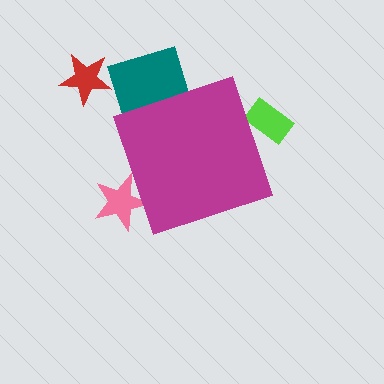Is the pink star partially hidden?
Yes, the pink star is partially hidden behind the magenta diamond.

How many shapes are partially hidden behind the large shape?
3 shapes are partially hidden.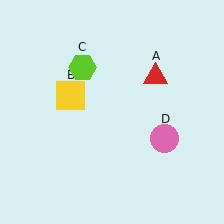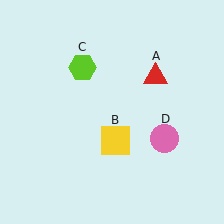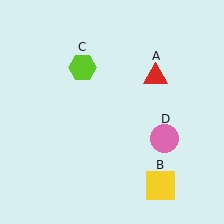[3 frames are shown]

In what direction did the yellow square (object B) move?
The yellow square (object B) moved down and to the right.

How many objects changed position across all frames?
1 object changed position: yellow square (object B).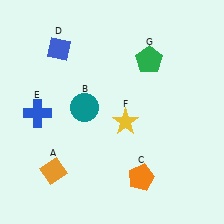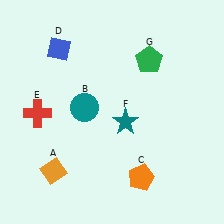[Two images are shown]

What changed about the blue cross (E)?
In Image 1, E is blue. In Image 2, it changed to red.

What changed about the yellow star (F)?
In Image 1, F is yellow. In Image 2, it changed to teal.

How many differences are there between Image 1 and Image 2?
There are 2 differences between the two images.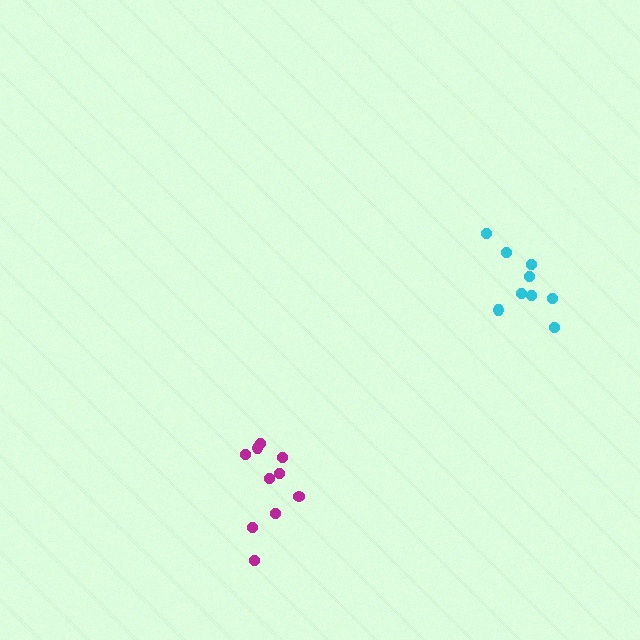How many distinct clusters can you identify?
There are 2 distinct clusters.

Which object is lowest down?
The magenta cluster is bottommost.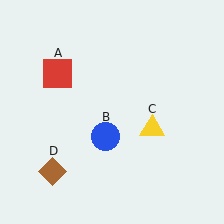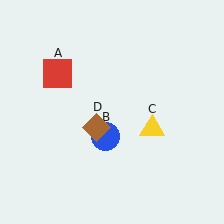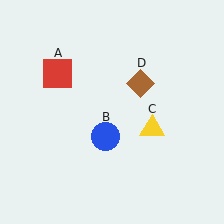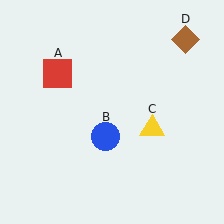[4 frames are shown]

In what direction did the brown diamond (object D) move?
The brown diamond (object D) moved up and to the right.